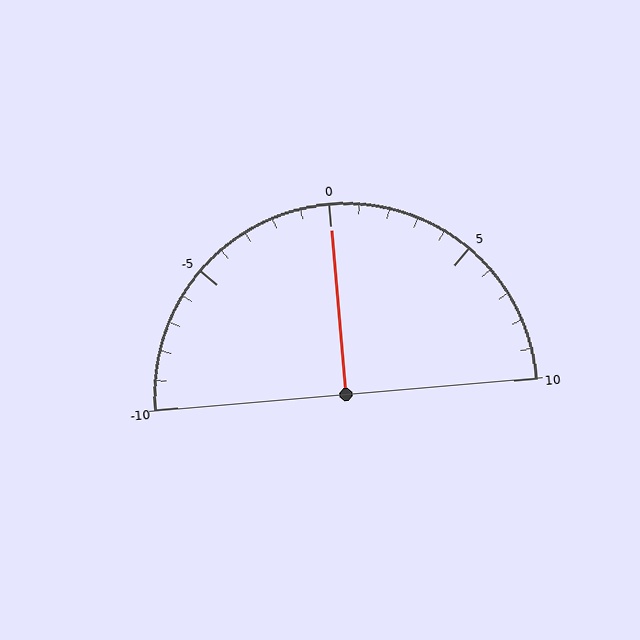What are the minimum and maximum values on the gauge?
The gauge ranges from -10 to 10.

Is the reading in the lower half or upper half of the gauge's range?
The reading is in the upper half of the range (-10 to 10).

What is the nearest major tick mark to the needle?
The nearest major tick mark is 0.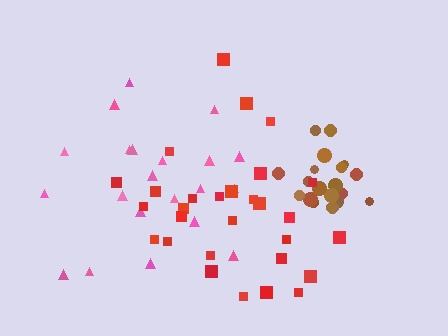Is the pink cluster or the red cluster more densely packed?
Red.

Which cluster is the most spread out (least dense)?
Pink.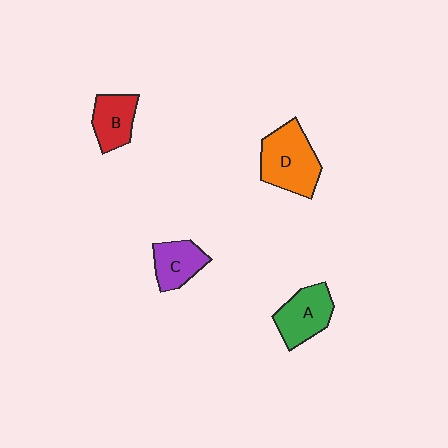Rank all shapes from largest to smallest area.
From largest to smallest: D (orange), A (green), C (purple), B (red).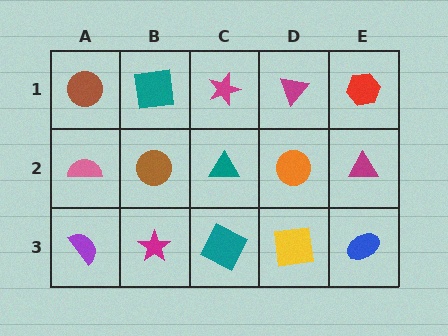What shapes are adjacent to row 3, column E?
A magenta triangle (row 2, column E), a yellow square (row 3, column D).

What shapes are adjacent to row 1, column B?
A brown circle (row 2, column B), a brown circle (row 1, column A), a magenta star (row 1, column C).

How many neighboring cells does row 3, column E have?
2.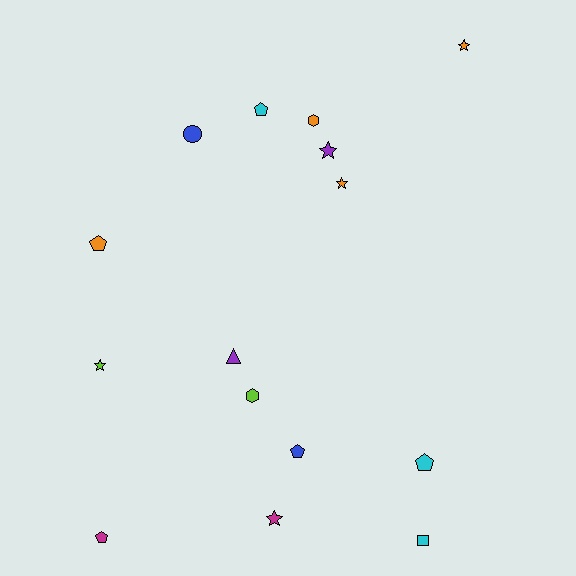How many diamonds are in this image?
There are no diamonds.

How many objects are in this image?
There are 15 objects.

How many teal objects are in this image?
There are no teal objects.